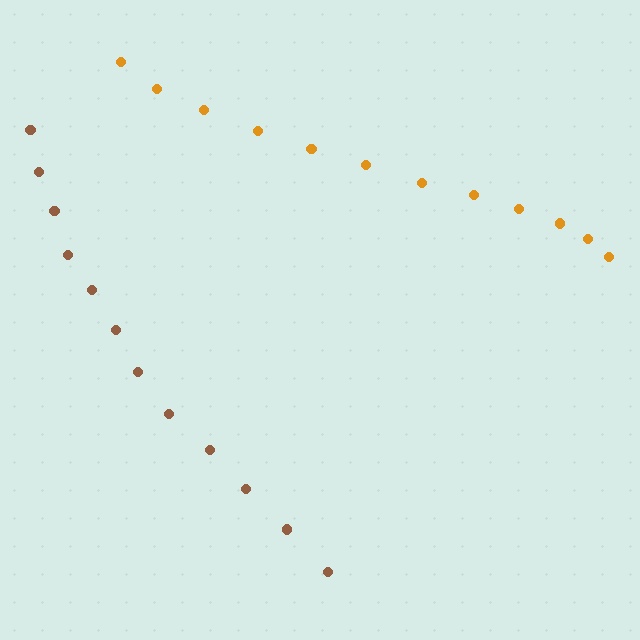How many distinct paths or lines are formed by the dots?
There are 2 distinct paths.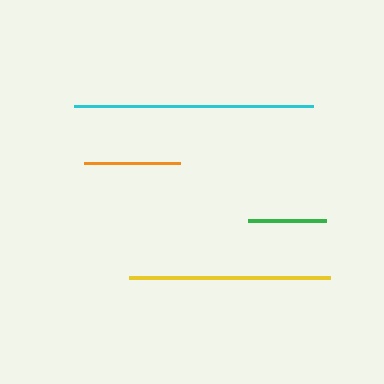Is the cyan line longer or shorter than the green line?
The cyan line is longer than the green line.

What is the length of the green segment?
The green segment is approximately 78 pixels long.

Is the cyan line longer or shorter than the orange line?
The cyan line is longer than the orange line.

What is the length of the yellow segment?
The yellow segment is approximately 201 pixels long.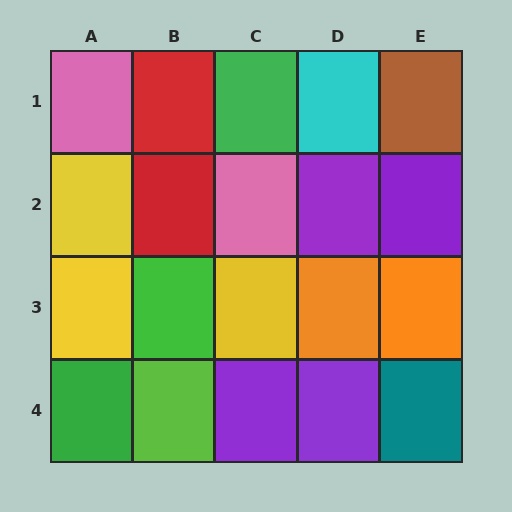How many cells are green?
3 cells are green.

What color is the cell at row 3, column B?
Green.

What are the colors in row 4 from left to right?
Green, lime, purple, purple, teal.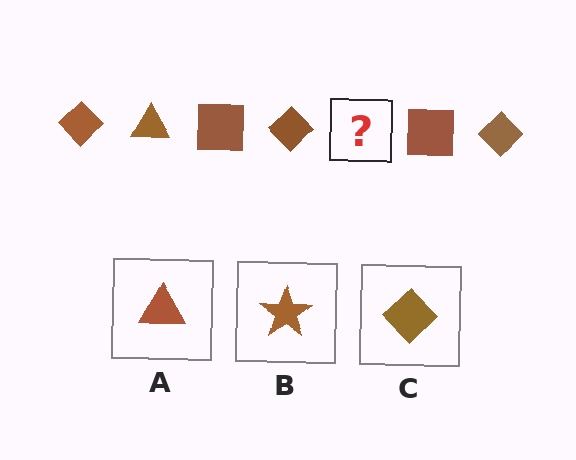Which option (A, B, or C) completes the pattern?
A.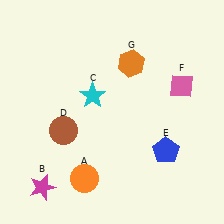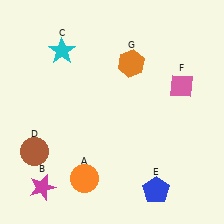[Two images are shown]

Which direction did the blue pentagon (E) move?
The blue pentagon (E) moved down.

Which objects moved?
The objects that moved are: the cyan star (C), the brown circle (D), the blue pentagon (E).